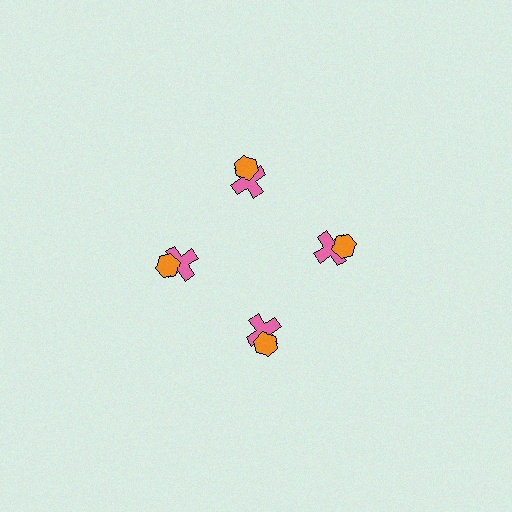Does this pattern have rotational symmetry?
Yes, this pattern has 4-fold rotational symmetry. It looks the same after rotating 90 degrees around the center.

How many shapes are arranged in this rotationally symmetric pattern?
There are 8 shapes, arranged in 4 groups of 2.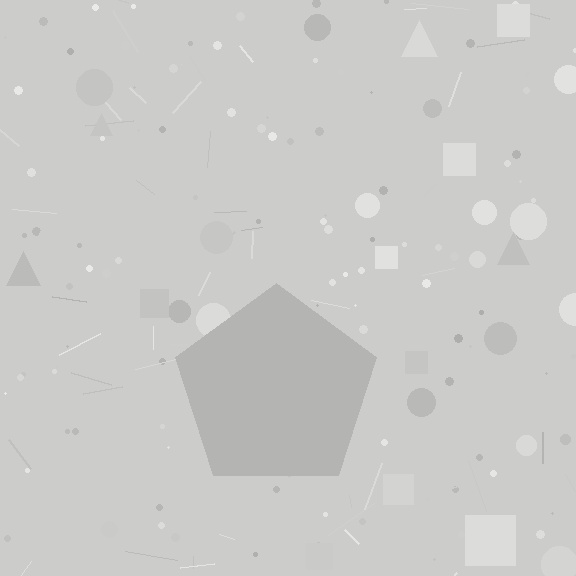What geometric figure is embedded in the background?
A pentagon is embedded in the background.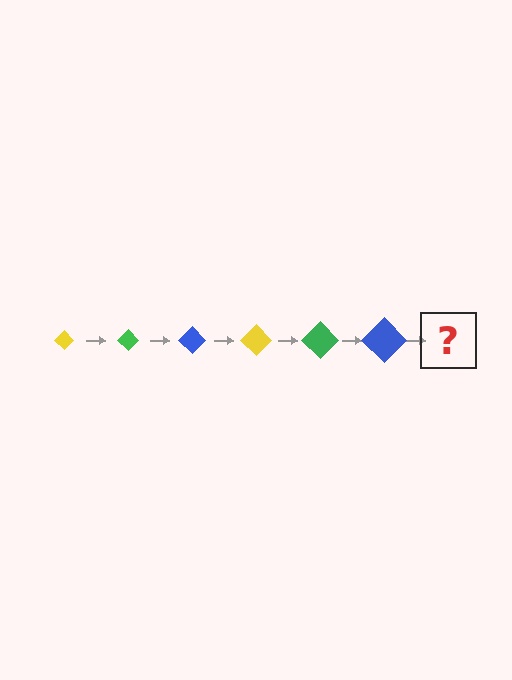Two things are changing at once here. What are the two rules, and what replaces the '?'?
The two rules are that the diamond grows larger each step and the color cycles through yellow, green, and blue. The '?' should be a yellow diamond, larger than the previous one.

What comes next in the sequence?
The next element should be a yellow diamond, larger than the previous one.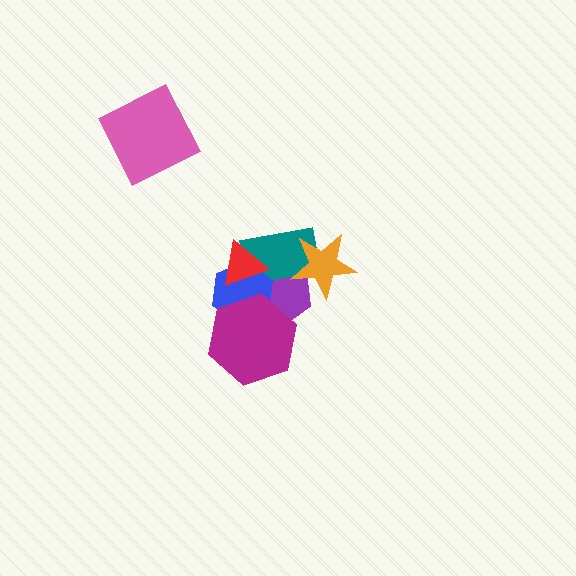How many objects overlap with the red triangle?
3 objects overlap with the red triangle.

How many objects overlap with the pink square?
0 objects overlap with the pink square.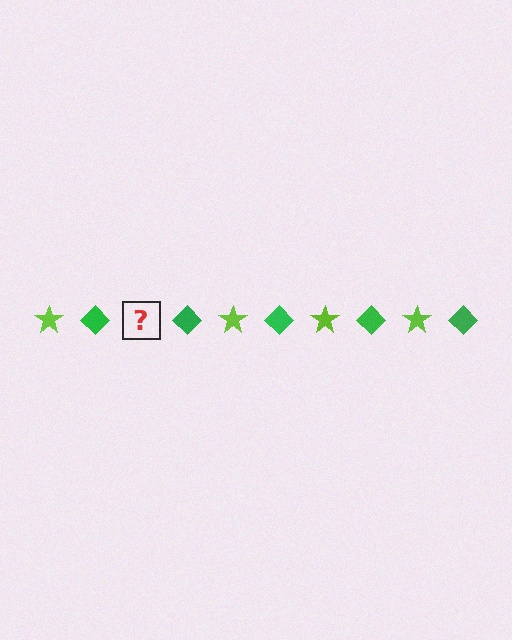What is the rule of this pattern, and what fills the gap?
The rule is that the pattern alternates between lime star and green diamond. The gap should be filled with a lime star.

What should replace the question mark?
The question mark should be replaced with a lime star.